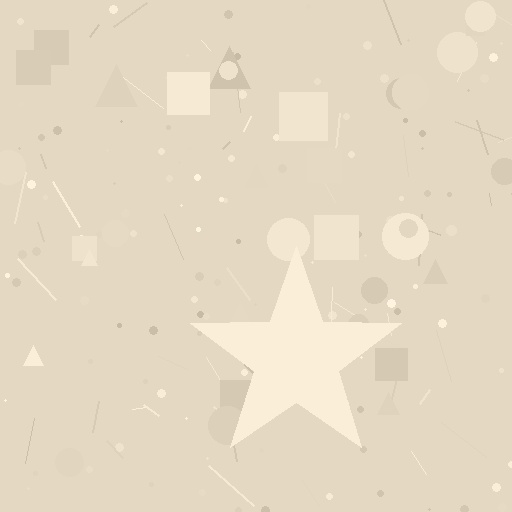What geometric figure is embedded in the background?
A star is embedded in the background.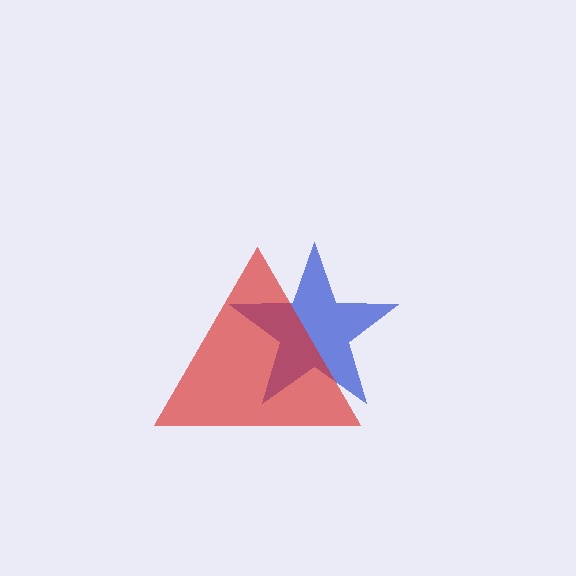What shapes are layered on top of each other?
The layered shapes are: a blue star, a red triangle.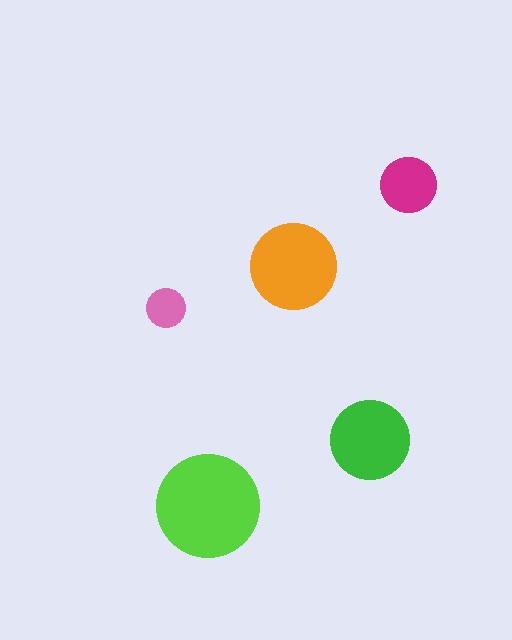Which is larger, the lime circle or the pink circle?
The lime one.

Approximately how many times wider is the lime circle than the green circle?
About 1.5 times wider.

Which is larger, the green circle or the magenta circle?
The green one.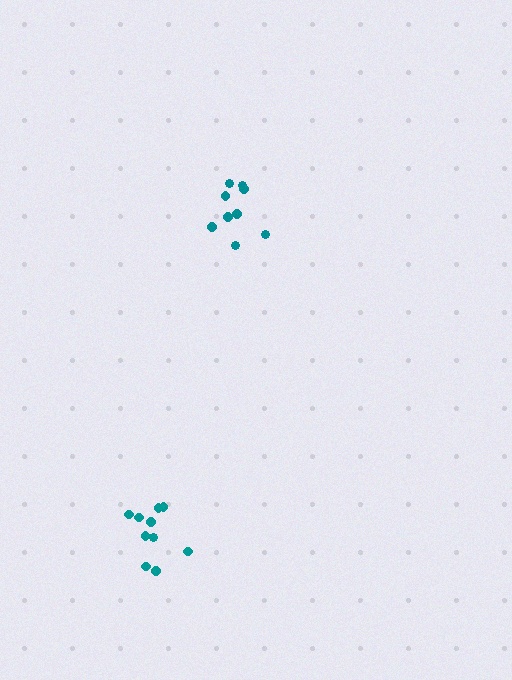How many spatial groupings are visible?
There are 2 spatial groupings.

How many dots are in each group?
Group 1: 10 dots, Group 2: 9 dots (19 total).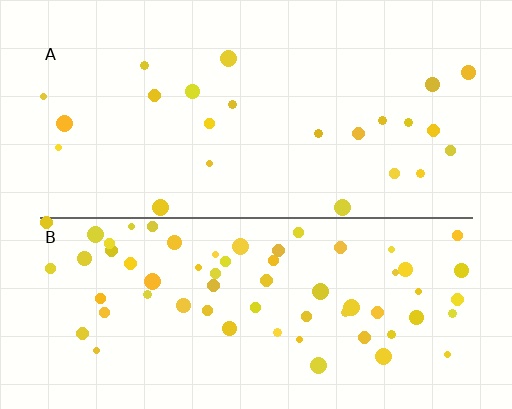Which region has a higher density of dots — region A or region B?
B (the bottom).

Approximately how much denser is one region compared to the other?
Approximately 2.8× — region B over region A.